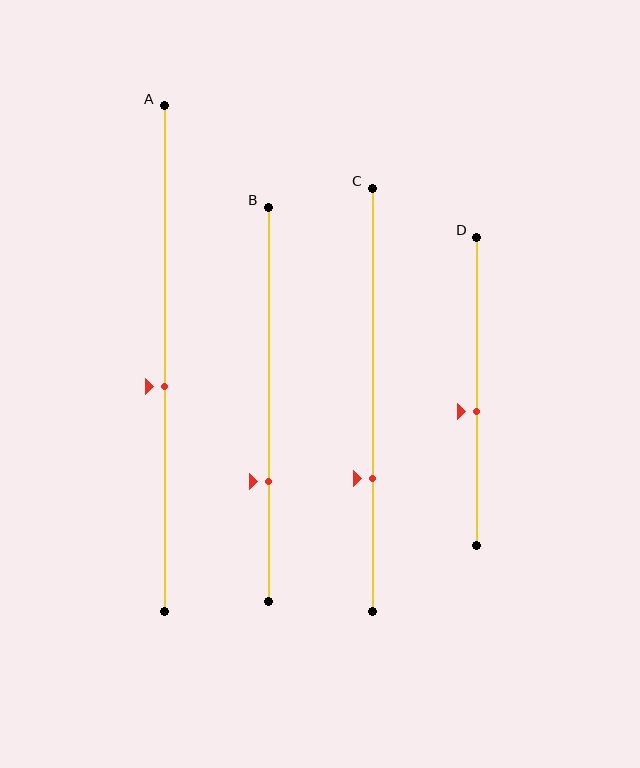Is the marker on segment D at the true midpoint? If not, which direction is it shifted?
No, the marker on segment D is shifted downward by about 7% of the segment length.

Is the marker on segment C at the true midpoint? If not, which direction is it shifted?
No, the marker on segment C is shifted downward by about 19% of the segment length.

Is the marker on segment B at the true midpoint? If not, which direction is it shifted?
No, the marker on segment B is shifted downward by about 20% of the segment length.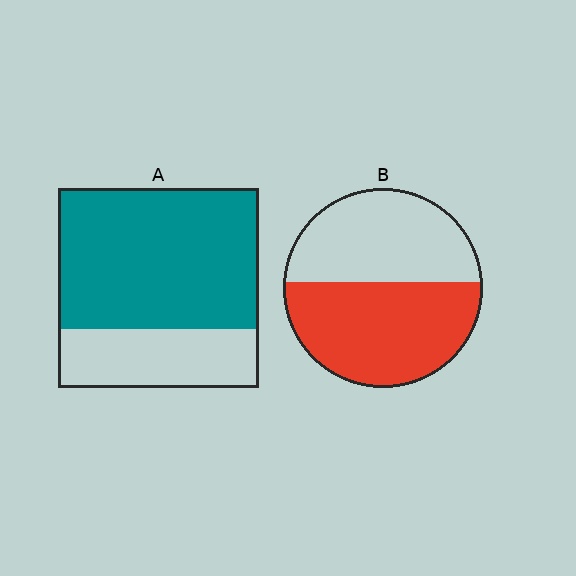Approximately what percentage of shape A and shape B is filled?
A is approximately 70% and B is approximately 55%.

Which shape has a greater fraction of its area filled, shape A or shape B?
Shape A.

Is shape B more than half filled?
Roughly half.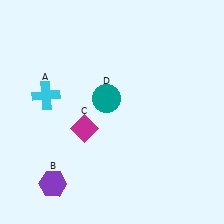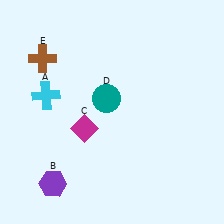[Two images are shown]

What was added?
A brown cross (E) was added in Image 2.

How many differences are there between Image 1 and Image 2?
There is 1 difference between the two images.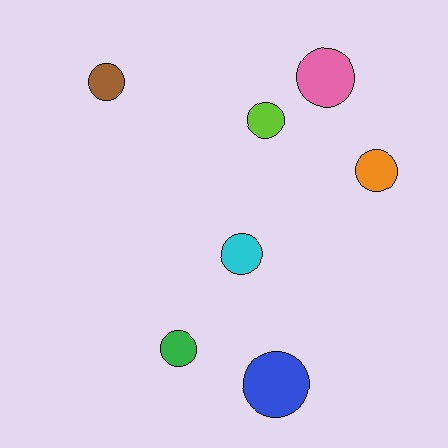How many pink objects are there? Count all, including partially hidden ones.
There is 1 pink object.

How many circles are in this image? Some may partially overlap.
There are 7 circles.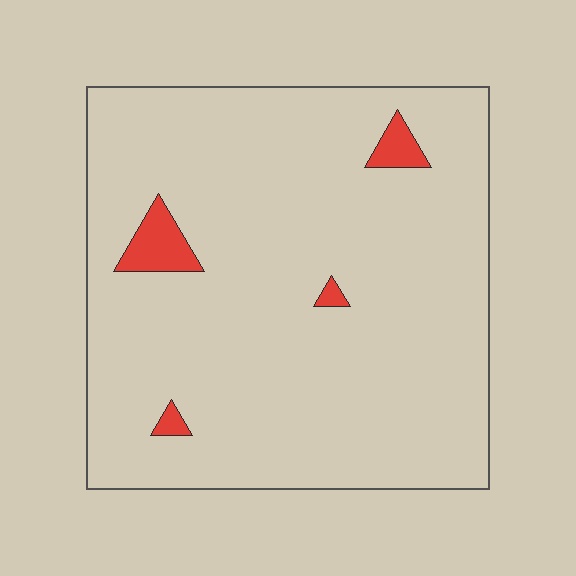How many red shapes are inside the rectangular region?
4.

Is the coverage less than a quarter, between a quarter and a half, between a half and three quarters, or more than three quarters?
Less than a quarter.